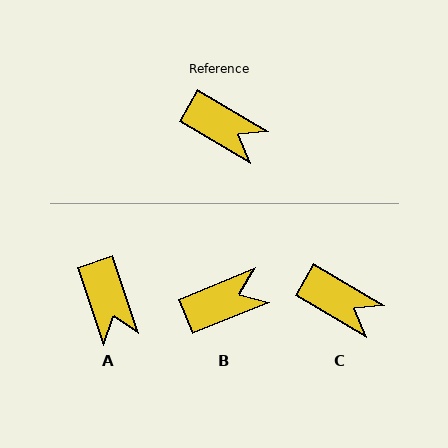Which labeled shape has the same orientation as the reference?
C.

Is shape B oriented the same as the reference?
No, it is off by about 53 degrees.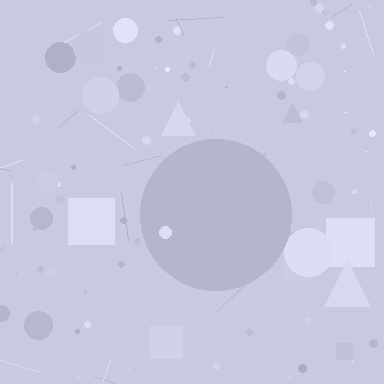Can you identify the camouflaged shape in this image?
The camouflaged shape is a circle.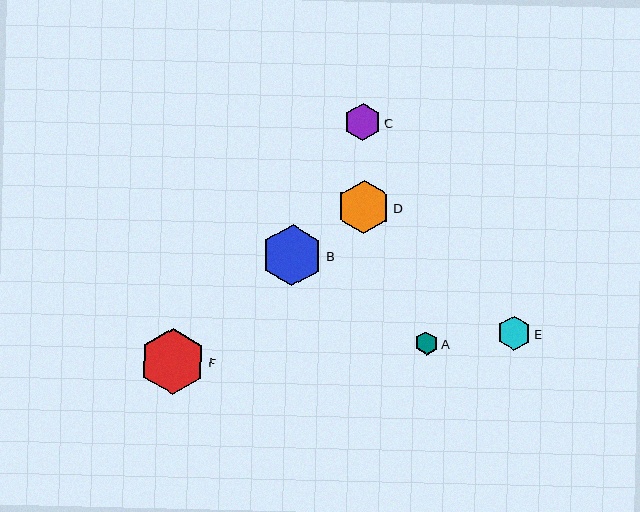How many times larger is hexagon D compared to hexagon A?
Hexagon D is approximately 2.3 times the size of hexagon A.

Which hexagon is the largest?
Hexagon F is the largest with a size of approximately 66 pixels.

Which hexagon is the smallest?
Hexagon A is the smallest with a size of approximately 23 pixels.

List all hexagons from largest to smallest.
From largest to smallest: F, B, D, C, E, A.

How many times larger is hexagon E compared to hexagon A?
Hexagon E is approximately 1.5 times the size of hexagon A.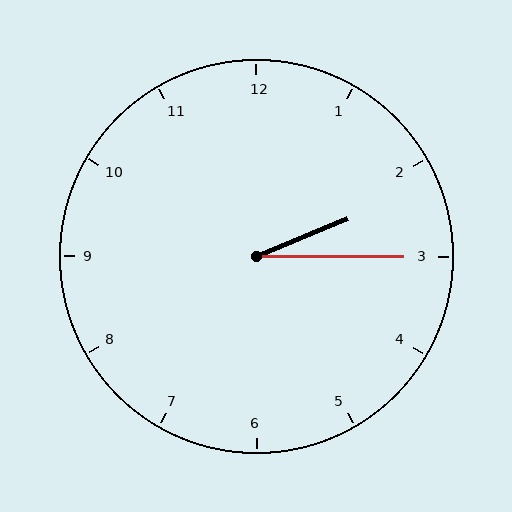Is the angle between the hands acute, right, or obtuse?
It is acute.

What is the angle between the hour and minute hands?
Approximately 22 degrees.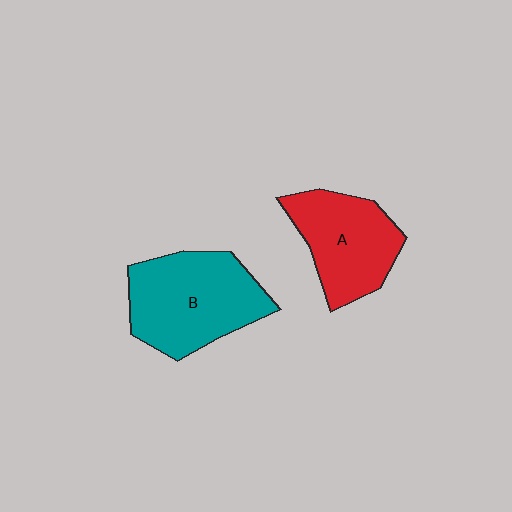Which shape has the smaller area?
Shape A (red).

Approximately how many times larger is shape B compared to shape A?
Approximately 1.3 times.